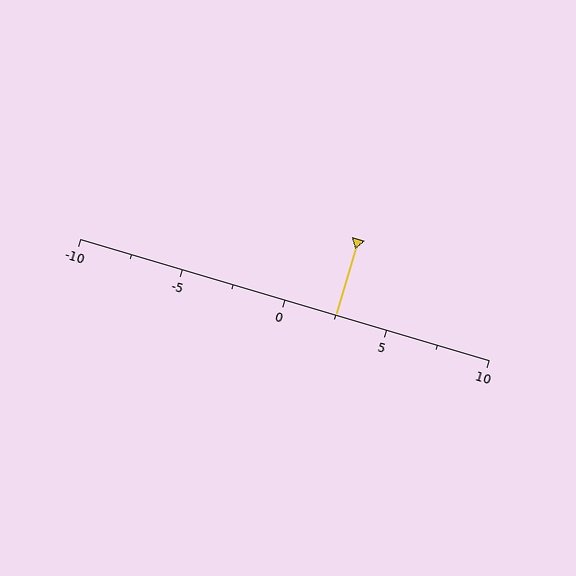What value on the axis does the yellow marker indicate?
The marker indicates approximately 2.5.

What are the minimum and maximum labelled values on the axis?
The axis runs from -10 to 10.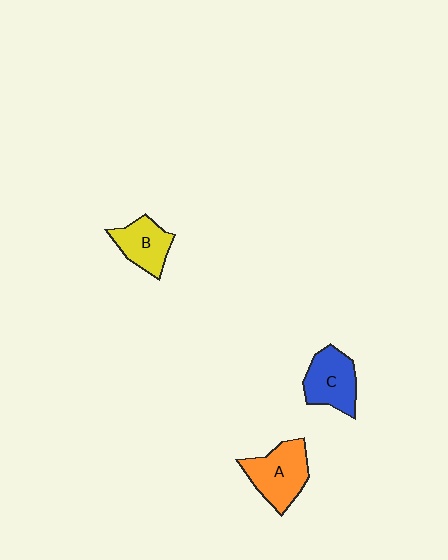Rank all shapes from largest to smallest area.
From largest to smallest: A (orange), C (blue), B (yellow).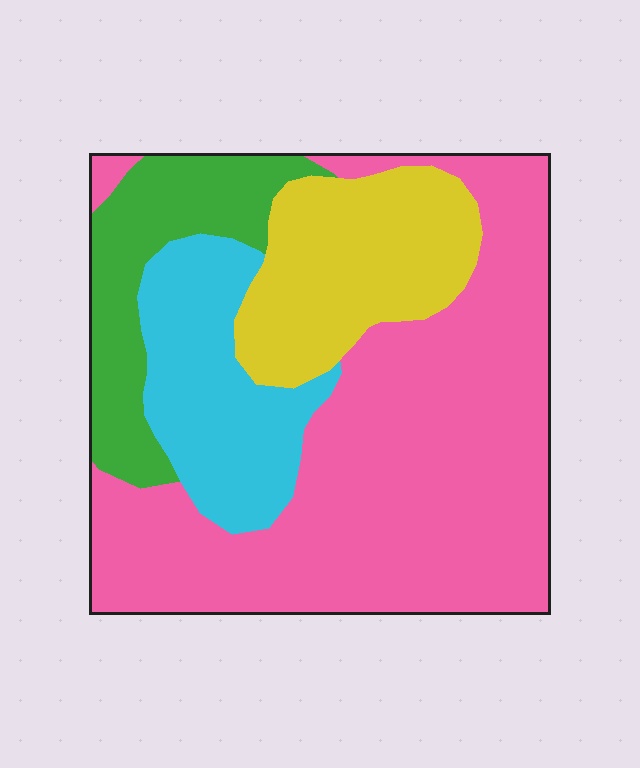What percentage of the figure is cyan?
Cyan takes up about one sixth (1/6) of the figure.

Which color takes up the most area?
Pink, at roughly 55%.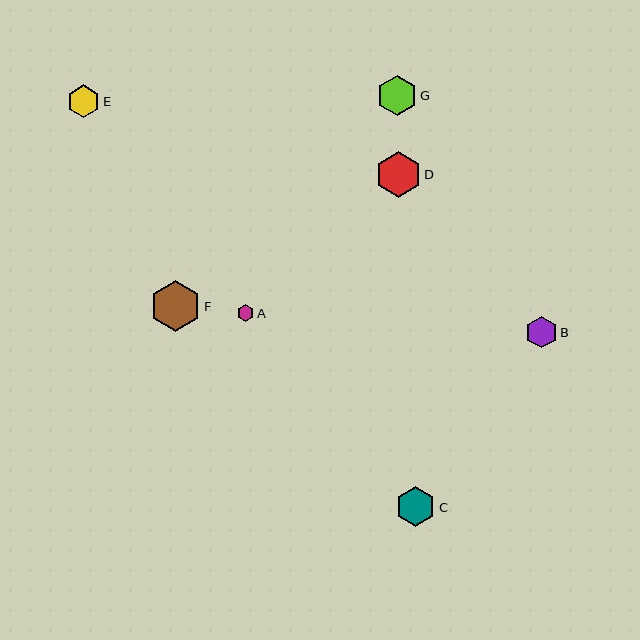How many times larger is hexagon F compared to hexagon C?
Hexagon F is approximately 1.3 times the size of hexagon C.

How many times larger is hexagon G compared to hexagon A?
Hexagon G is approximately 2.4 times the size of hexagon A.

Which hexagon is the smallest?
Hexagon A is the smallest with a size of approximately 16 pixels.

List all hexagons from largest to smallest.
From largest to smallest: F, D, G, C, E, B, A.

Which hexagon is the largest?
Hexagon F is the largest with a size of approximately 51 pixels.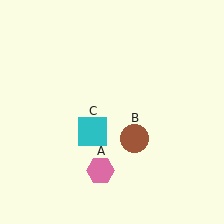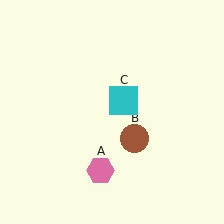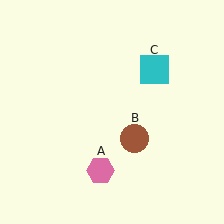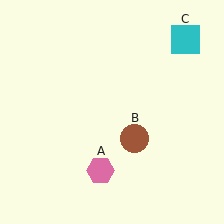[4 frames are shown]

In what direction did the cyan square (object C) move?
The cyan square (object C) moved up and to the right.